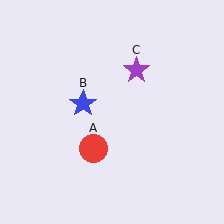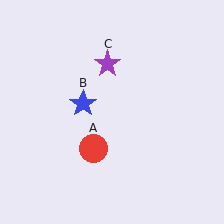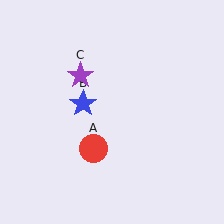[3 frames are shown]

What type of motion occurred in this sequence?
The purple star (object C) rotated counterclockwise around the center of the scene.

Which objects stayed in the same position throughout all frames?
Red circle (object A) and blue star (object B) remained stationary.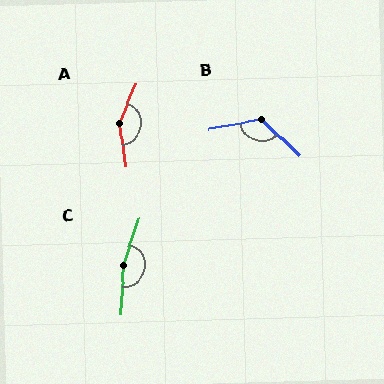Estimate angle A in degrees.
Approximately 149 degrees.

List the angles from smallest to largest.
B (127°), A (149°), C (164°).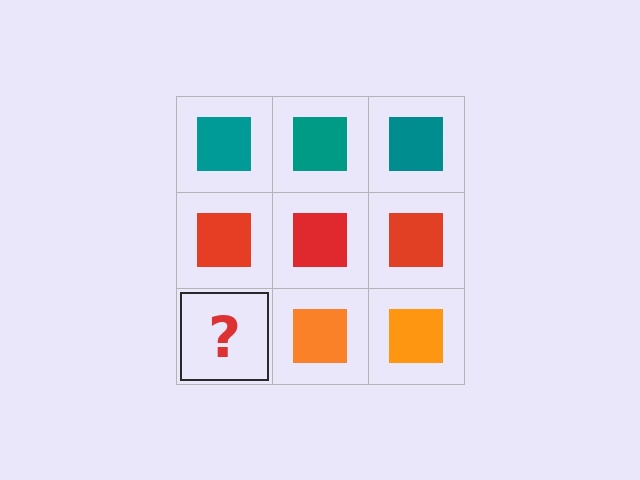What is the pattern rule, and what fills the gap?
The rule is that each row has a consistent color. The gap should be filled with an orange square.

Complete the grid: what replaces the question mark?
The question mark should be replaced with an orange square.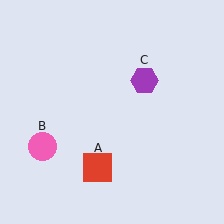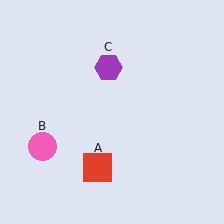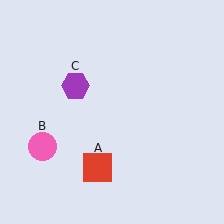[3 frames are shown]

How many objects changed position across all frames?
1 object changed position: purple hexagon (object C).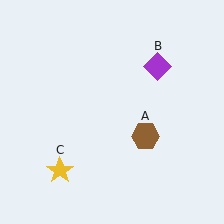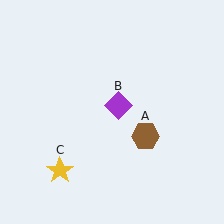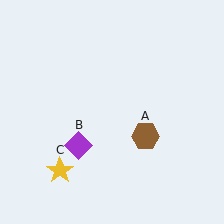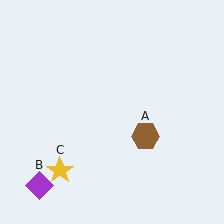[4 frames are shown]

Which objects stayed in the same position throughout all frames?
Brown hexagon (object A) and yellow star (object C) remained stationary.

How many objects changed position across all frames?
1 object changed position: purple diamond (object B).